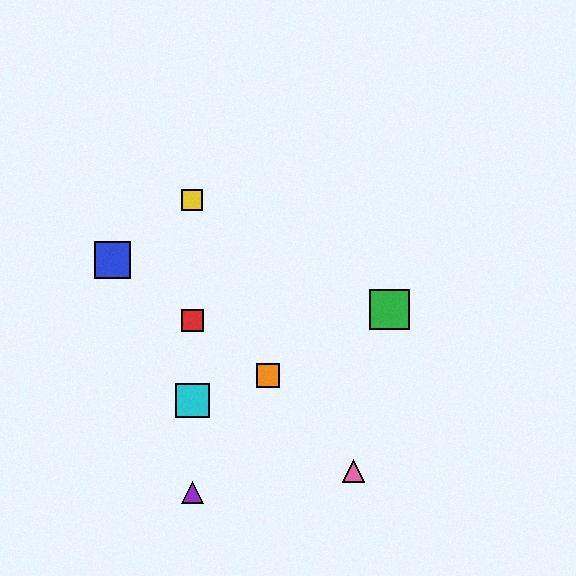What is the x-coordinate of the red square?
The red square is at x≈192.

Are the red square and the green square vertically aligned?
No, the red square is at x≈192 and the green square is at x≈389.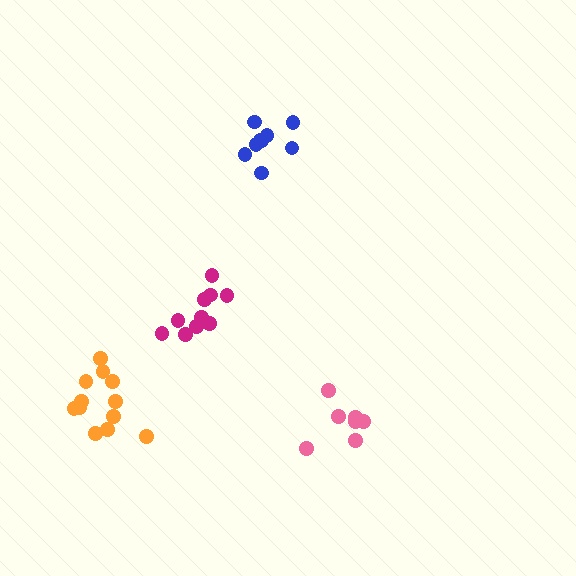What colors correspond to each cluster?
The clusters are colored: orange, magenta, blue, pink.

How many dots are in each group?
Group 1: 12 dots, Group 2: 10 dots, Group 3: 9 dots, Group 4: 7 dots (38 total).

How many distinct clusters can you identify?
There are 4 distinct clusters.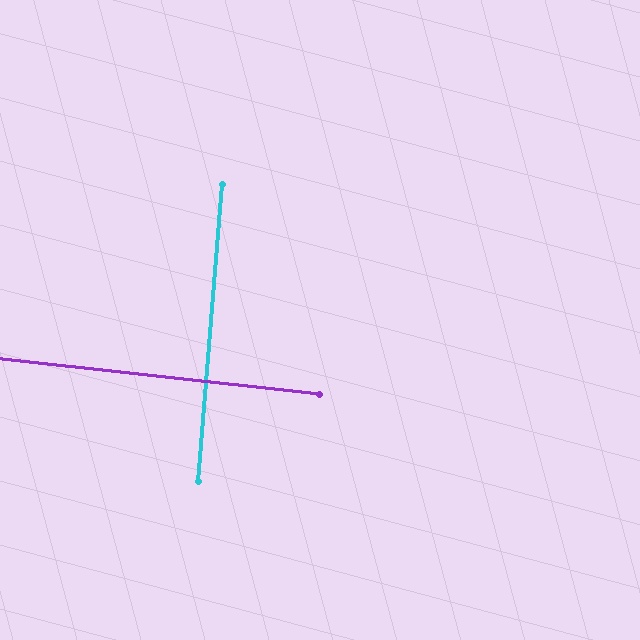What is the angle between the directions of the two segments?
Approximately 88 degrees.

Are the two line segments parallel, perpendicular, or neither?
Perpendicular — they meet at approximately 88°.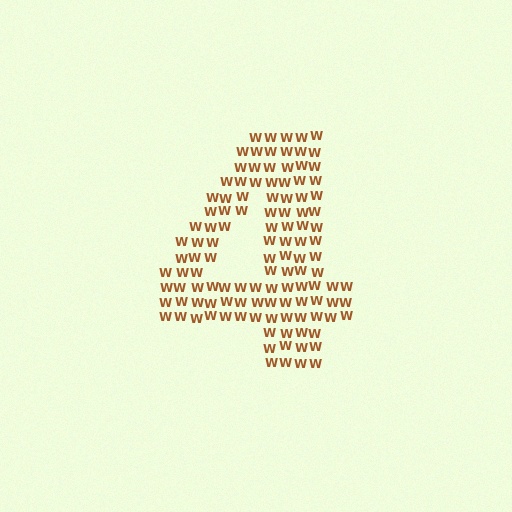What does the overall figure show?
The overall figure shows the digit 4.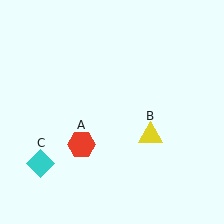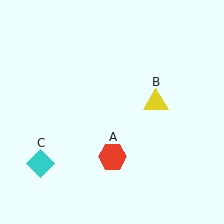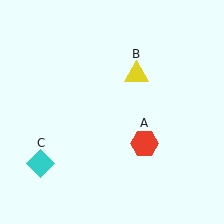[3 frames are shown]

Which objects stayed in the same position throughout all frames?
Cyan diamond (object C) remained stationary.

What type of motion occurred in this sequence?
The red hexagon (object A), yellow triangle (object B) rotated counterclockwise around the center of the scene.